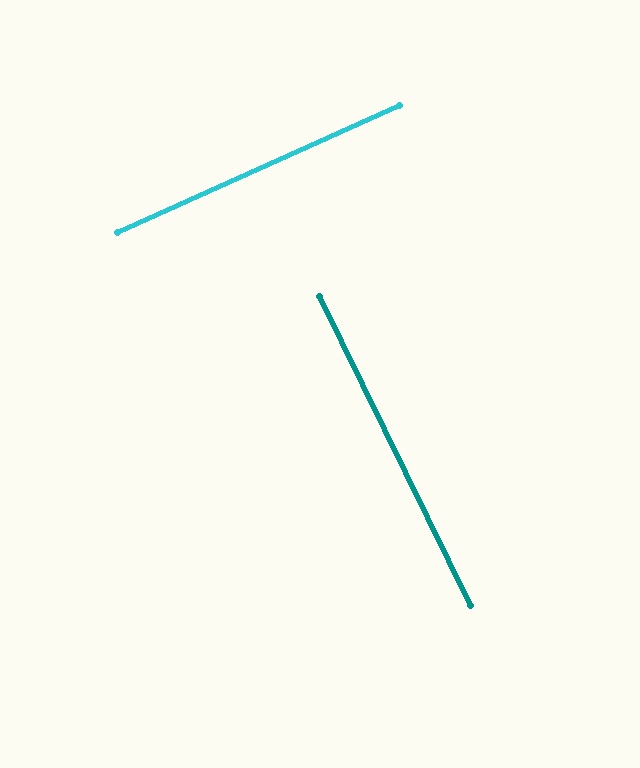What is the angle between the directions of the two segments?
Approximately 88 degrees.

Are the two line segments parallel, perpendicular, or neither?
Perpendicular — they meet at approximately 88°.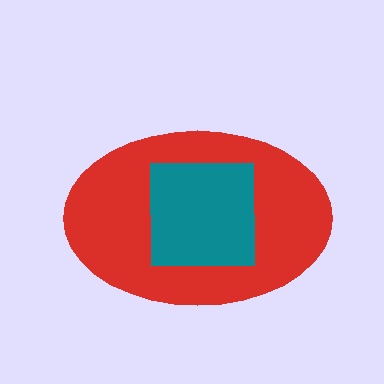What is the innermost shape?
The teal square.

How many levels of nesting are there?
2.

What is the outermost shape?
The red ellipse.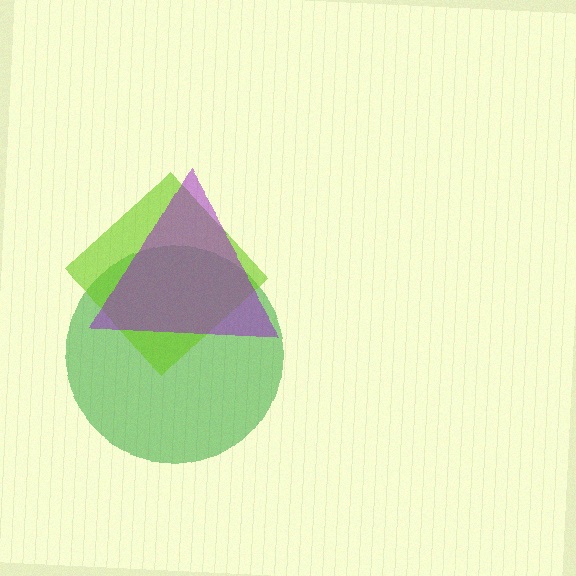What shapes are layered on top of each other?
The layered shapes are: a green circle, a lime diamond, a purple triangle.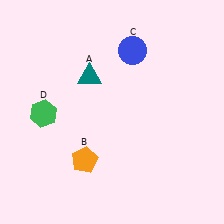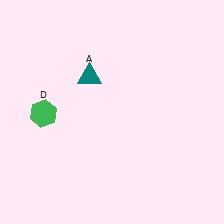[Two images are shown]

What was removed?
The orange pentagon (B), the blue circle (C) were removed in Image 2.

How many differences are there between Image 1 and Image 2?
There are 2 differences between the two images.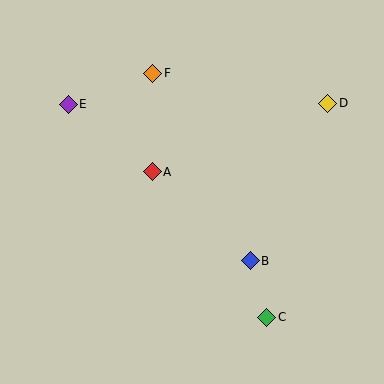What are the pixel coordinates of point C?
Point C is at (267, 317).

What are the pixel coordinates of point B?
Point B is at (250, 261).